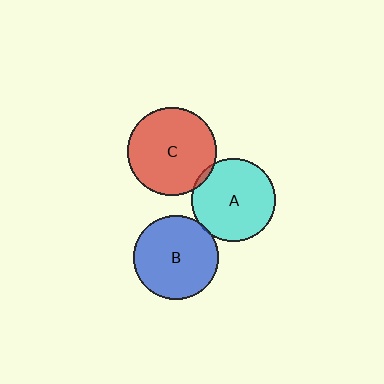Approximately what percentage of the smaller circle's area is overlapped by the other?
Approximately 5%.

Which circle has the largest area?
Circle C (red).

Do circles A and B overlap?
Yes.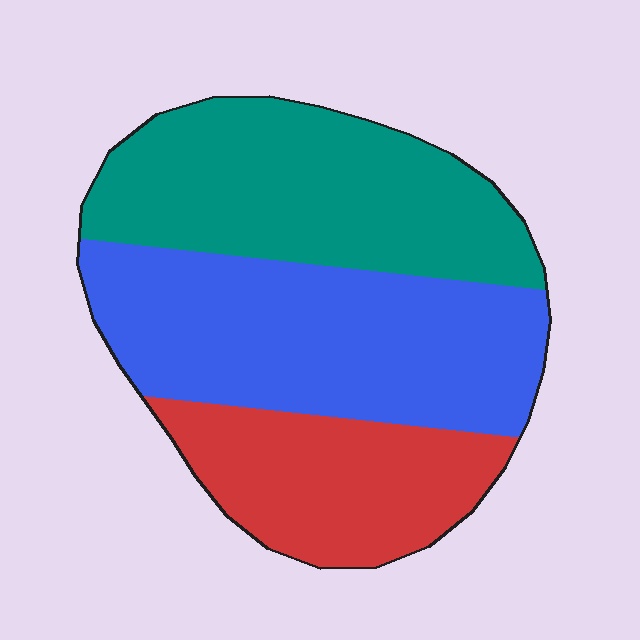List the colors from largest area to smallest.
From largest to smallest: blue, teal, red.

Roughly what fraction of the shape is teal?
Teal covers about 35% of the shape.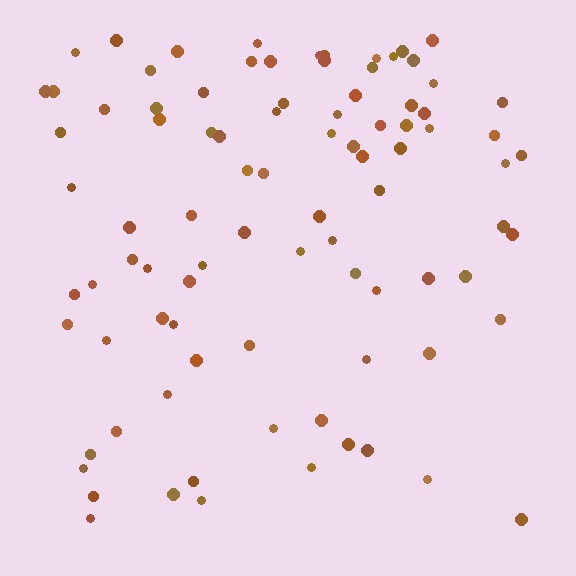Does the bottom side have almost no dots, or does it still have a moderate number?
Still a moderate number, just noticeably fewer than the top.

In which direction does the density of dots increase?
From bottom to top, with the top side densest.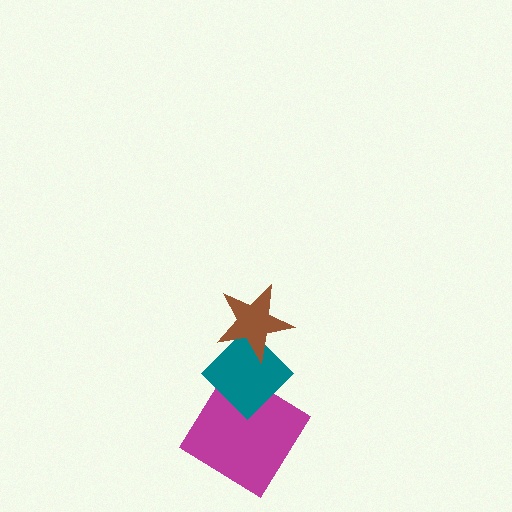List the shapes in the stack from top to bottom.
From top to bottom: the brown star, the teal diamond, the magenta diamond.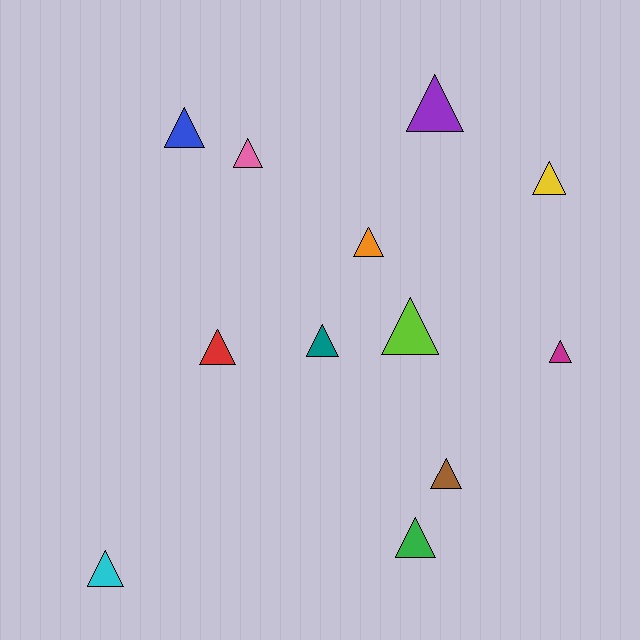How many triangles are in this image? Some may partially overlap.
There are 12 triangles.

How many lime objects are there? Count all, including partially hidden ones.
There is 1 lime object.